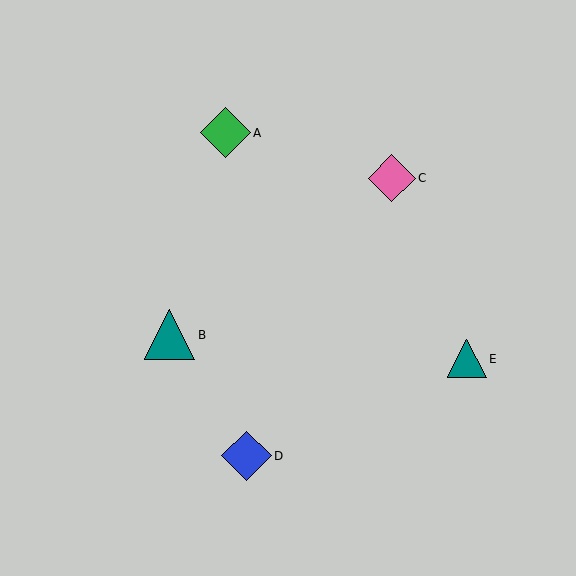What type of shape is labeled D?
Shape D is a blue diamond.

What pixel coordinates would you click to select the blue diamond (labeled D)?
Click at (246, 456) to select the blue diamond D.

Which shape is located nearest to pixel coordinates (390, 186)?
The pink diamond (labeled C) at (392, 178) is nearest to that location.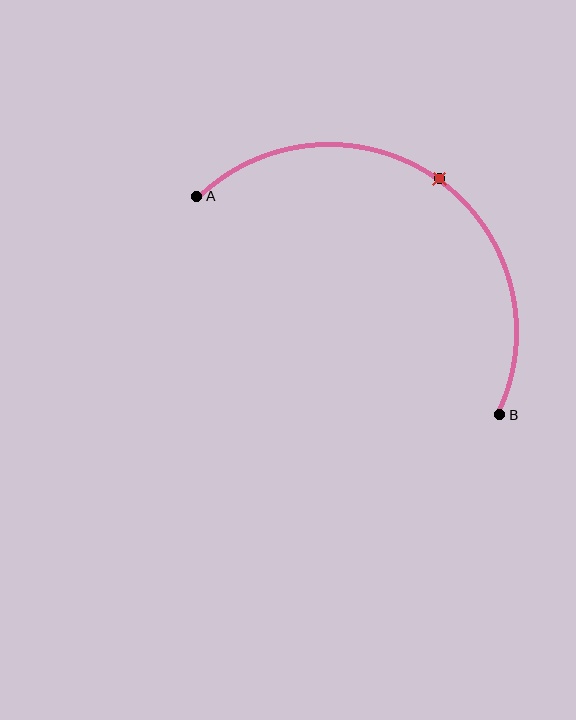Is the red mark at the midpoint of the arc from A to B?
Yes. The red mark lies on the arc at equal arc-length from both A and B — it is the arc midpoint.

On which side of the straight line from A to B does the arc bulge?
The arc bulges above and to the right of the straight line connecting A and B.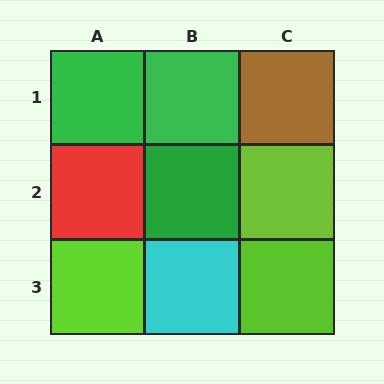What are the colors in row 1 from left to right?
Green, green, brown.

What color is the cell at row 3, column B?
Cyan.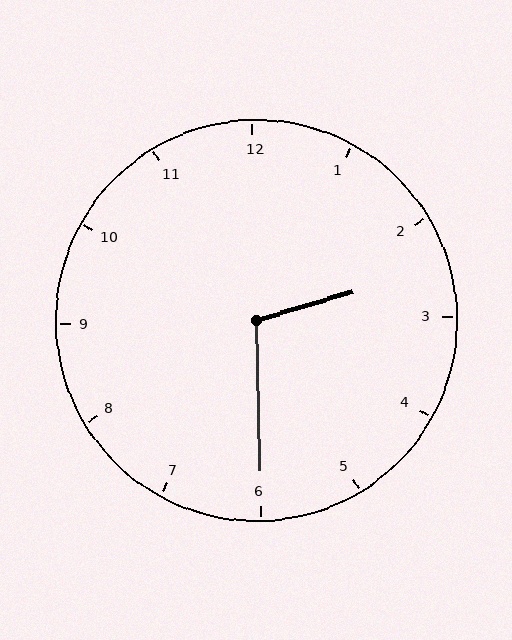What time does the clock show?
2:30.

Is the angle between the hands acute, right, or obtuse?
It is obtuse.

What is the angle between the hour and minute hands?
Approximately 105 degrees.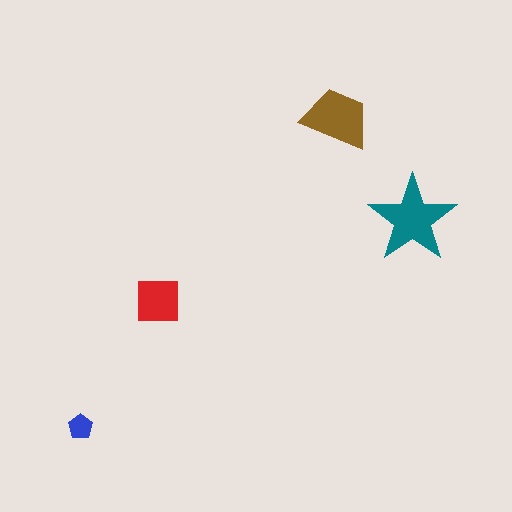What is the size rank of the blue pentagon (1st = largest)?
4th.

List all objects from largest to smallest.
The teal star, the brown trapezoid, the red square, the blue pentagon.